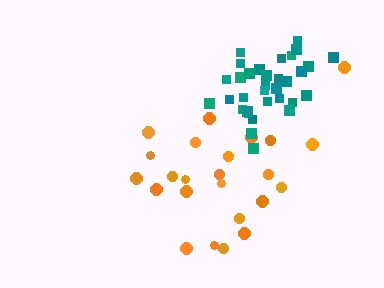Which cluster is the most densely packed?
Teal.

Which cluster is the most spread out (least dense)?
Orange.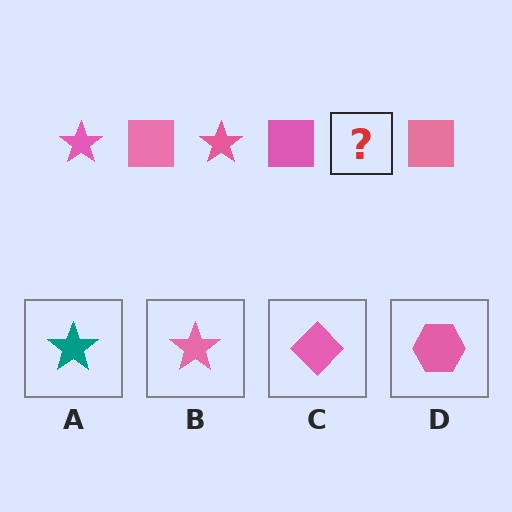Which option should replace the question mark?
Option B.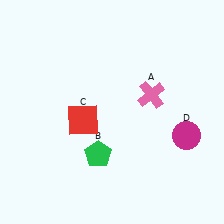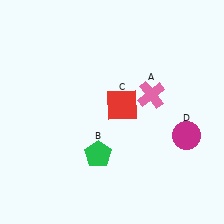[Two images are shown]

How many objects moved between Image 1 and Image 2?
1 object moved between the two images.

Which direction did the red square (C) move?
The red square (C) moved right.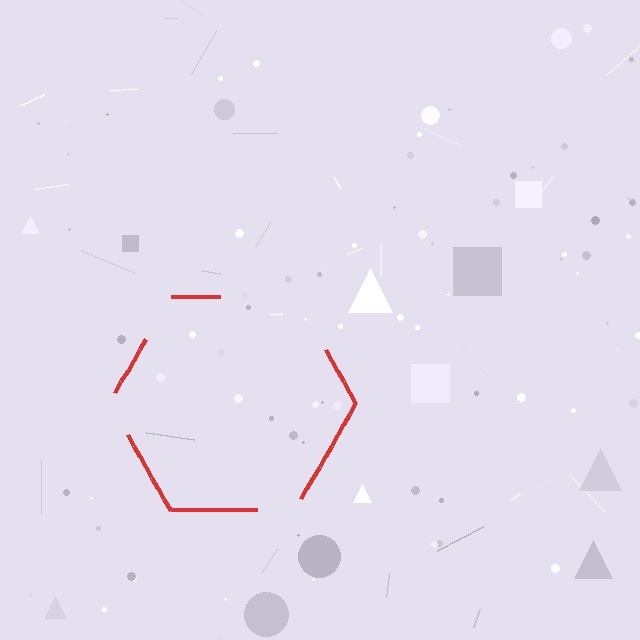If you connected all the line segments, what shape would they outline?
They would outline a hexagon.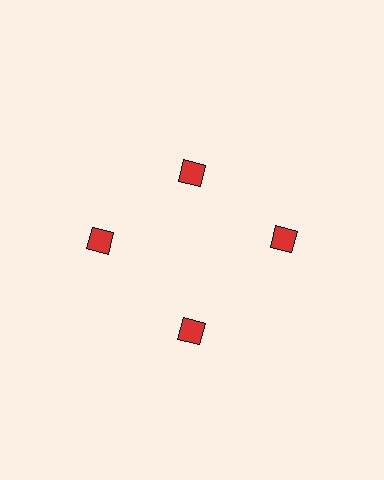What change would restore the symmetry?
The symmetry would be restored by moving it outward, back onto the ring so that all 4 diamonds sit at equal angles and equal distance from the center.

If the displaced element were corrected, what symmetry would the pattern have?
It would have 4-fold rotational symmetry — the pattern would map onto itself every 90 degrees.